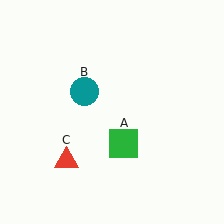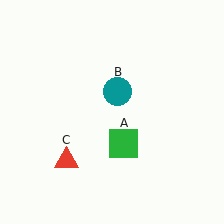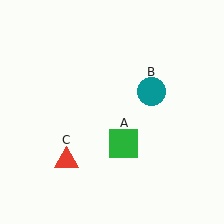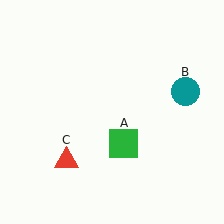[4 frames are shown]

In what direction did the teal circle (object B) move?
The teal circle (object B) moved right.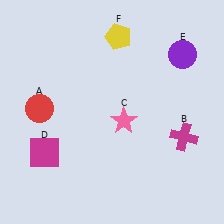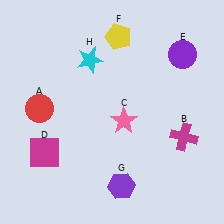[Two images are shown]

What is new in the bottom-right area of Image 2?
A purple hexagon (G) was added in the bottom-right area of Image 2.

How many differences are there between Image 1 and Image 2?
There are 2 differences between the two images.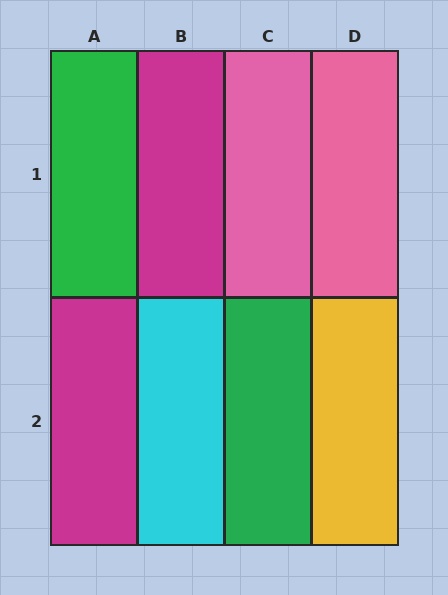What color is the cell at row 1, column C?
Pink.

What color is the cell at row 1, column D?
Pink.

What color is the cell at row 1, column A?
Green.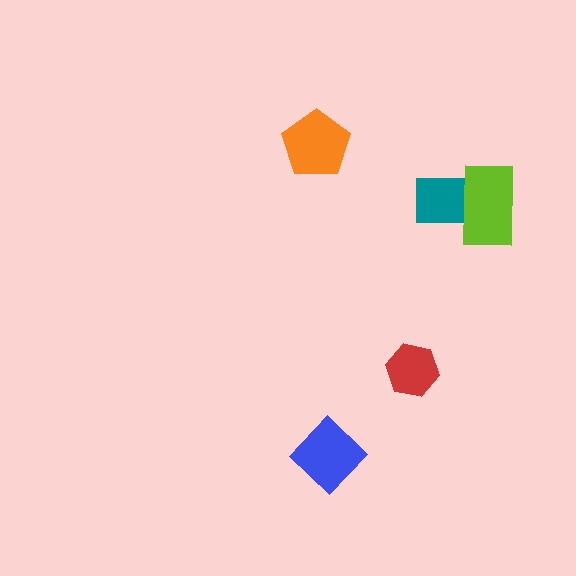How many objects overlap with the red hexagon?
0 objects overlap with the red hexagon.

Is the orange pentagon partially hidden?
No, no other shape covers it.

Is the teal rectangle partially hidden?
Yes, it is partially covered by another shape.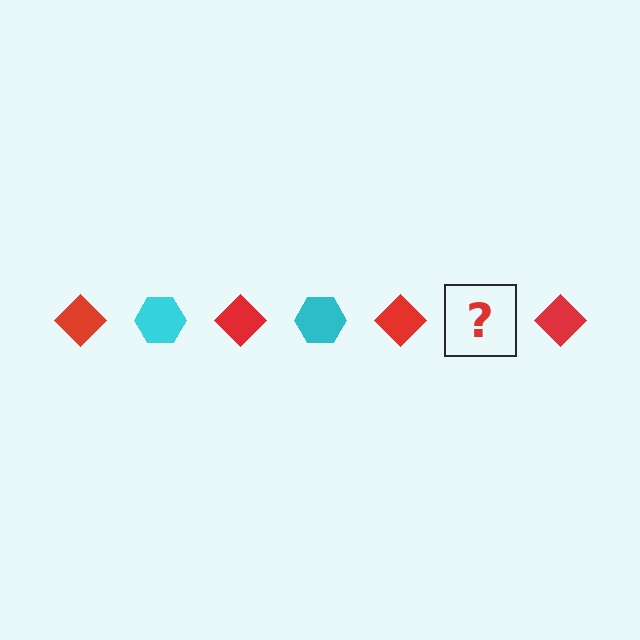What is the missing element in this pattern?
The missing element is a cyan hexagon.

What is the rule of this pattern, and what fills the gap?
The rule is that the pattern alternates between red diamond and cyan hexagon. The gap should be filled with a cyan hexagon.